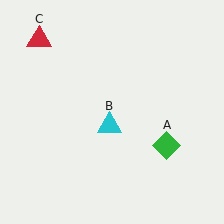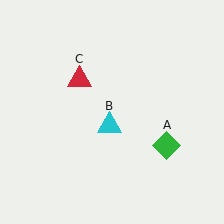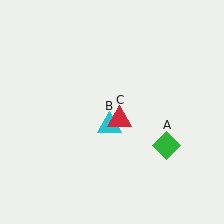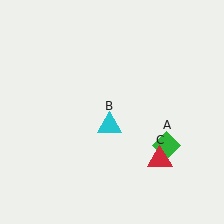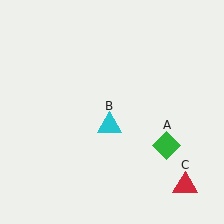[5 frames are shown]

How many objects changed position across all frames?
1 object changed position: red triangle (object C).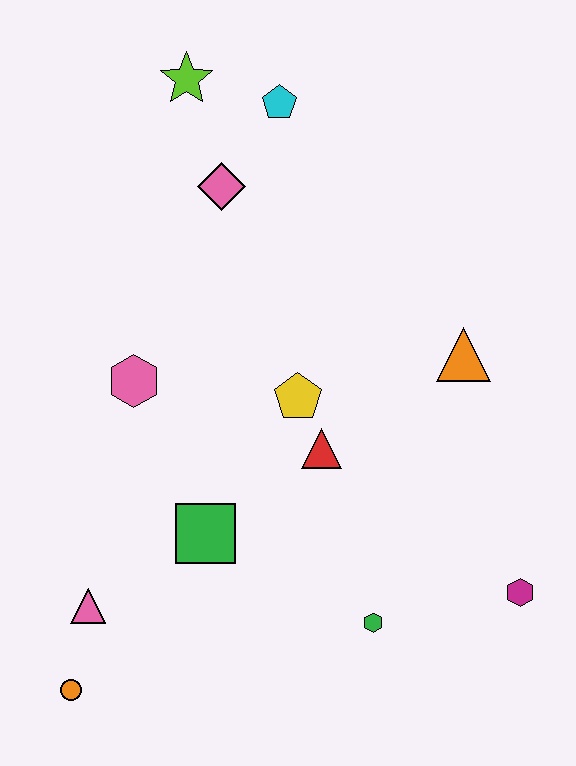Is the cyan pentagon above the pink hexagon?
Yes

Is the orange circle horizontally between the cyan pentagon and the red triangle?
No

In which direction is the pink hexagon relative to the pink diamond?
The pink hexagon is below the pink diamond.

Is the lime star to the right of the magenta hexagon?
No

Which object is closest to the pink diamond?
The cyan pentagon is closest to the pink diamond.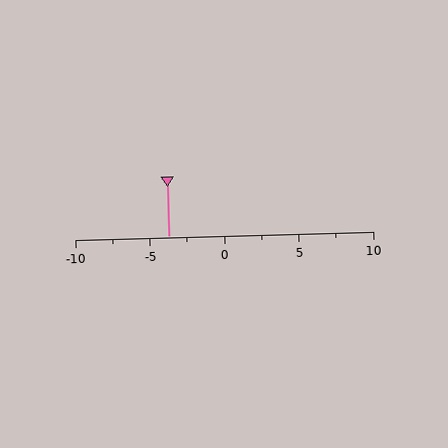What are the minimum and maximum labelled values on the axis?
The axis runs from -10 to 10.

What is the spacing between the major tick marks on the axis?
The major ticks are spaced 5 apart.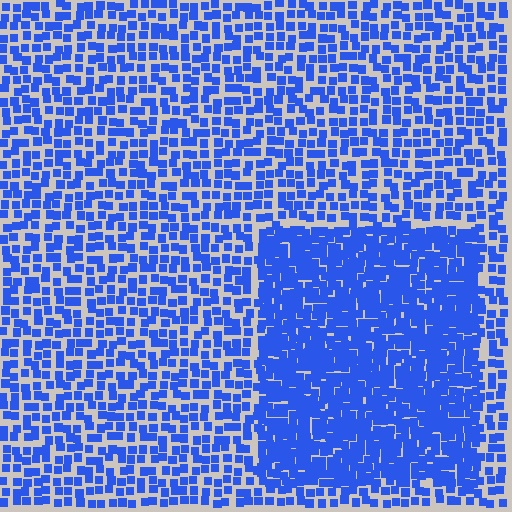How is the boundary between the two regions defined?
The boundary is defined by a change in element density (approximately 1.9x ratio). All elements are the same color, size, and shape.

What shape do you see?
I see a rectangle.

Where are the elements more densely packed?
The elements are more densely packed inside the rectangle boundary.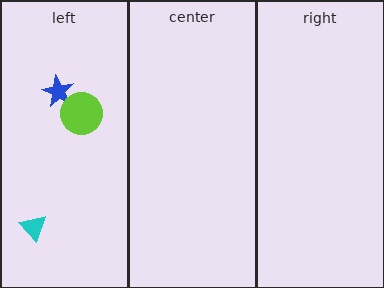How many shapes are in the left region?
3.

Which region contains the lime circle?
The left region.